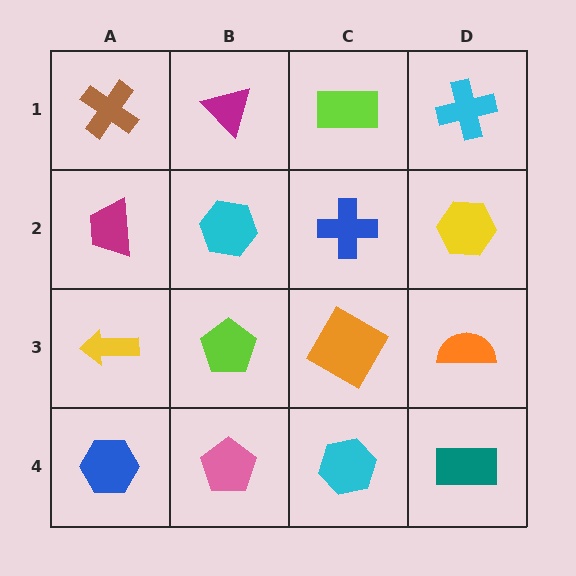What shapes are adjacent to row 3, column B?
A cyan hexagon (row 2, column B), a pink pentagon (row 4, column B), a yellow arrow (row 3, column A), an orange square (row 3, column C).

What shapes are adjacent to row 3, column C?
A blue cross (row 2, column C), a cyan hexagon (row 4, column C), a lime pentagon (row 3, column B), an orange semicircle (row 3, column D).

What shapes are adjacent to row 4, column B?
A lime pentagon (row 3, column B), a blue hexagon (row 4, column A), a cyan hexagon (row 4, column C).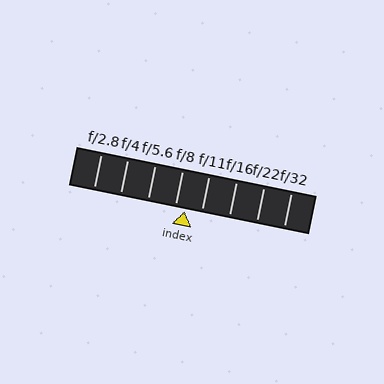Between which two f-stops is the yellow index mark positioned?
The index mark is between f/8 and f/11.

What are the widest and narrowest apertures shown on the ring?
The widest aperture shown is f/2.8 and the narrowest is f/32.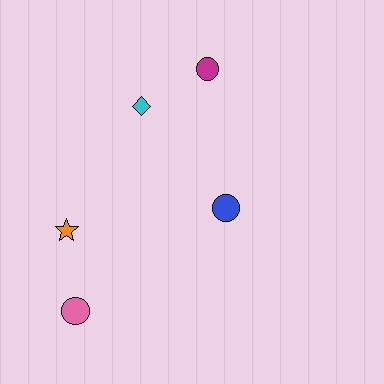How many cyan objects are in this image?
There is 1 cyan object.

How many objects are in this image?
There are 5 objects.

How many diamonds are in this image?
There is 1 diamond.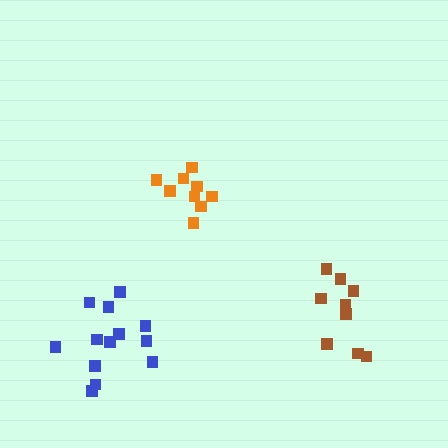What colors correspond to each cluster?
The clusters are colored: orange, brown, blue.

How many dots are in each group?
Group 1: 9 dots, Group 2: 9 dots, Group 3: 13 dots (31 total).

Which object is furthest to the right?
The brown cluster is rightmost.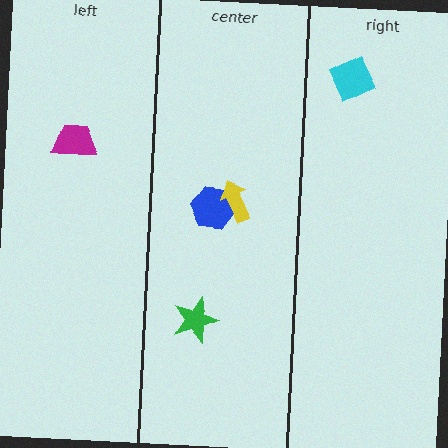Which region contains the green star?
The center region.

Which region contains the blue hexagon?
The center region.